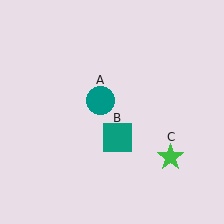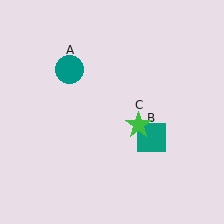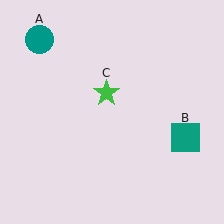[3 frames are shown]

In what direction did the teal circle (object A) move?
The teal circle (object A) moved up and to the left.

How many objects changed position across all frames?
3 objects changed position: teal circle (object A), teal square (object B), green star (object C).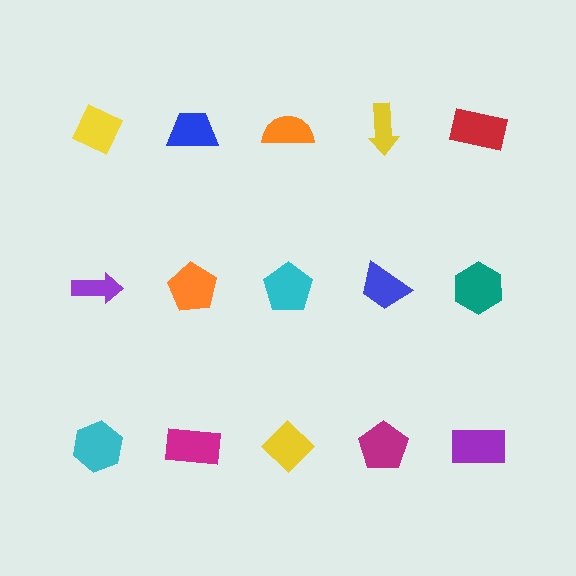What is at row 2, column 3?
A cyan pentagon.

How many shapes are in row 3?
5 shapes.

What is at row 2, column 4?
A blue trapezoid.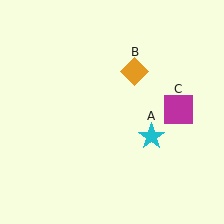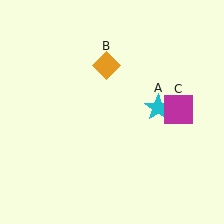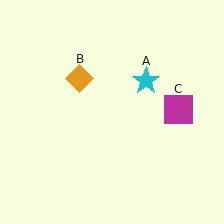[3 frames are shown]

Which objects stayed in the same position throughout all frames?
Magenta square (object C) remained stationary.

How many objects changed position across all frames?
2 objects changed position: cyan star (object A), orange diamond (object B).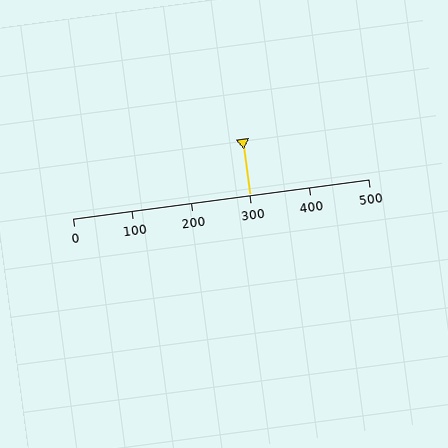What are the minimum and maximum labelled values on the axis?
The axis runs from 0 to 500.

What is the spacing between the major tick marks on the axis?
The major ticks are spaced 100 apart.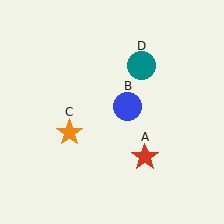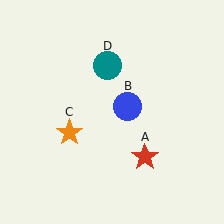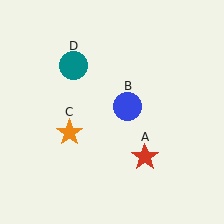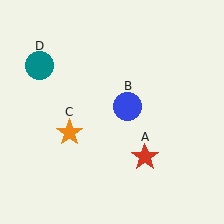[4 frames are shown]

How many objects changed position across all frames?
1 object changed position: teal circle (object D).